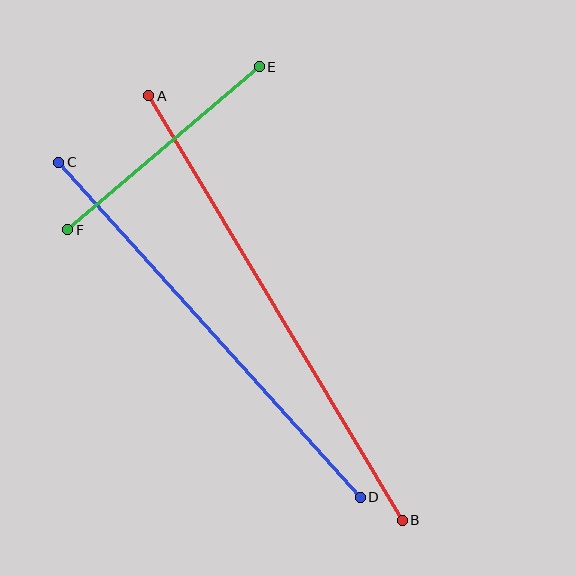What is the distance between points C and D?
The distance is approximately 451 pixels.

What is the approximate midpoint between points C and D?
The midpoint is at approximately (209, 330) pixels.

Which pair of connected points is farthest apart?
Points A and B are farthest apart.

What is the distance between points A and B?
The distance is approximately 495 pixels.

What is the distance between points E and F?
The distance is approximately 252 pixels.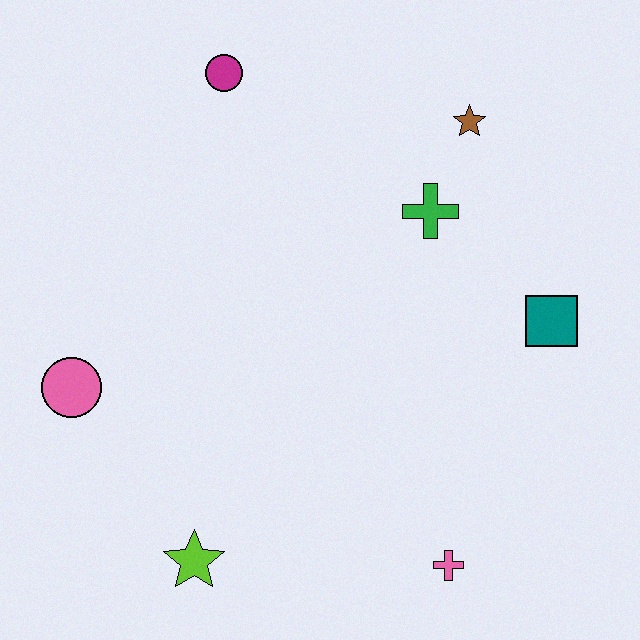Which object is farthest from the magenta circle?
The pink cross is farthest from the magenta circle.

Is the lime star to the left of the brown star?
Yes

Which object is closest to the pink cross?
The lime star is closest to the pink cross.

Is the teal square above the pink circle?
Yes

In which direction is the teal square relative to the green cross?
The teal square is to the right of the green cross.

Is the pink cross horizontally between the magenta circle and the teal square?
Yes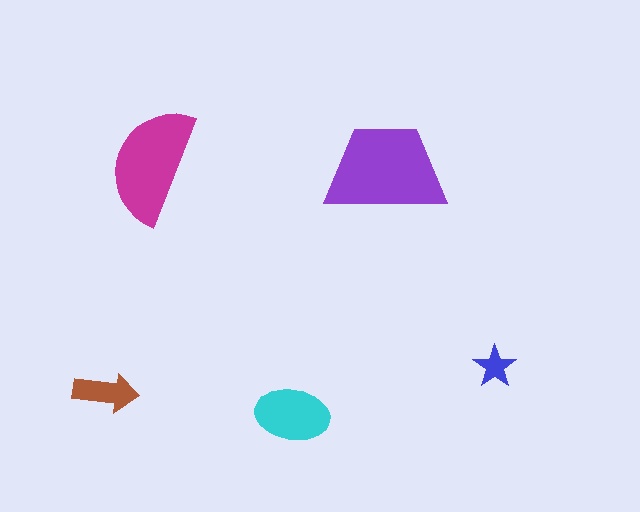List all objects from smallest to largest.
The blue star, the brown arrow, the cyan ellipse, the magenta semicircle, the purple trapezoid.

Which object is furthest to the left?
The brown arrow is leftmost.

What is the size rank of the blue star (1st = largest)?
5th.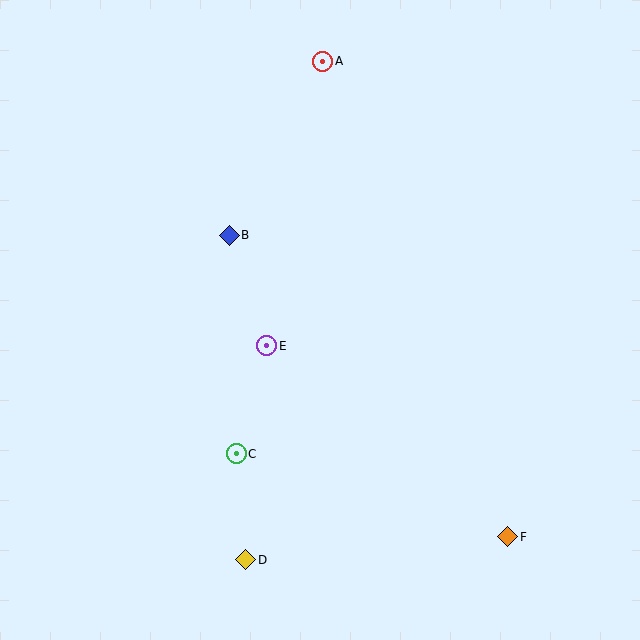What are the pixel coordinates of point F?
Point F is at (508, 537).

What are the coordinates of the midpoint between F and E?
The midpoint between F and E is at (387, 441).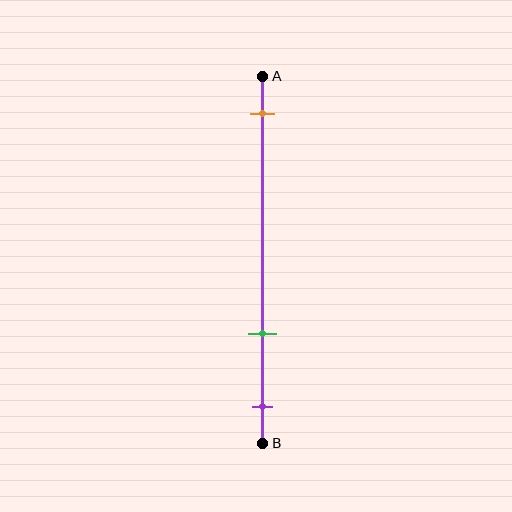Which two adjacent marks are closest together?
The green and purple marks are the closest adjacent pair.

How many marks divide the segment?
There are 3 marks dividing the segment.